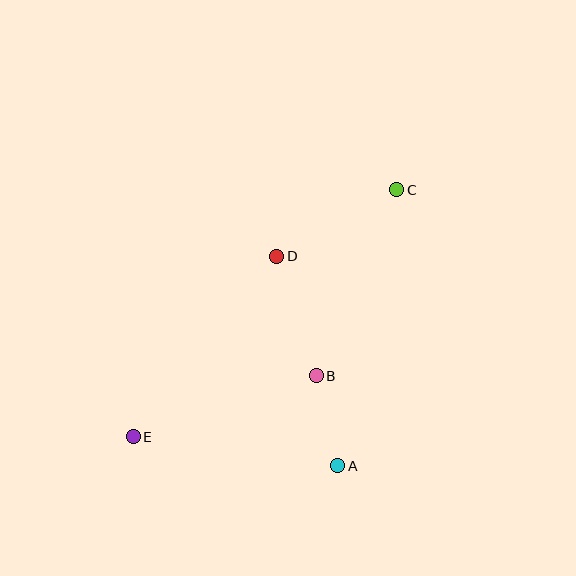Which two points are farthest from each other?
Points C and E are farthest from each other.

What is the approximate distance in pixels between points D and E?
The distance between D and E is approximately 231 pixels.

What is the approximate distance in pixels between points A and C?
The distance between A and C is approximately 282 pixels.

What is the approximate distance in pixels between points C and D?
The distance between C and D is approximately 137 pixels.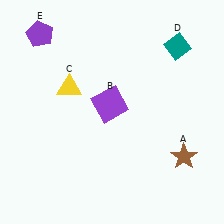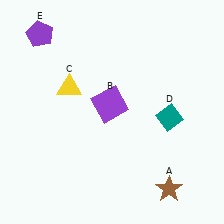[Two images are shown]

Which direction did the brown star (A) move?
The brown star (A) moved down.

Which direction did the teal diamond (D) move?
The teal diamond (D) moved down.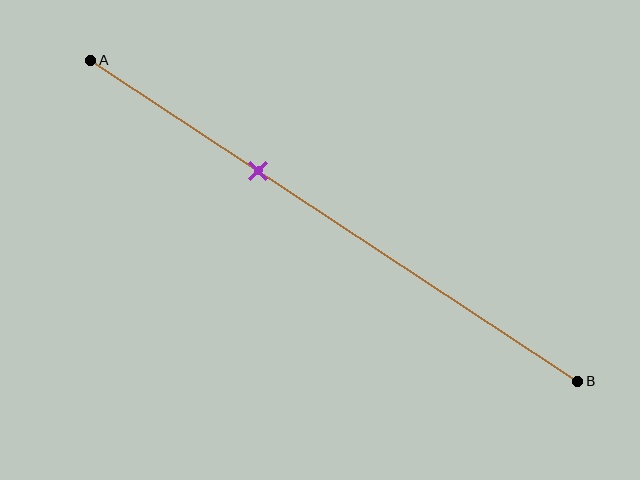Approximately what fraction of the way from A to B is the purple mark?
The purple mark is approximately 35% of the way from A to B.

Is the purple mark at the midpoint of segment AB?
No, the mark is at about 35% from A, not at the 50% midpoint.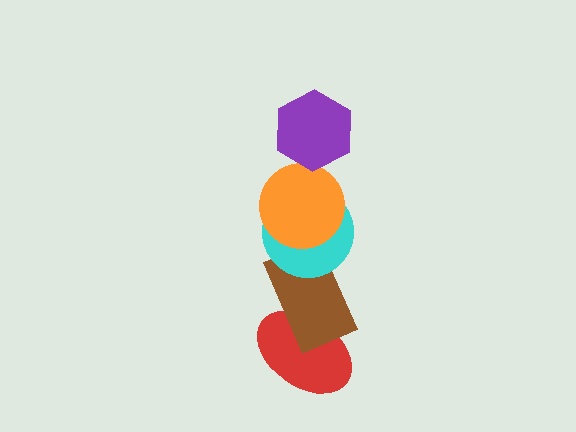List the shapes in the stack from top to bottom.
From top to bottom: the purple hexagon, the orange circle, the cyan circle, the brown rectangle, the red ellipse.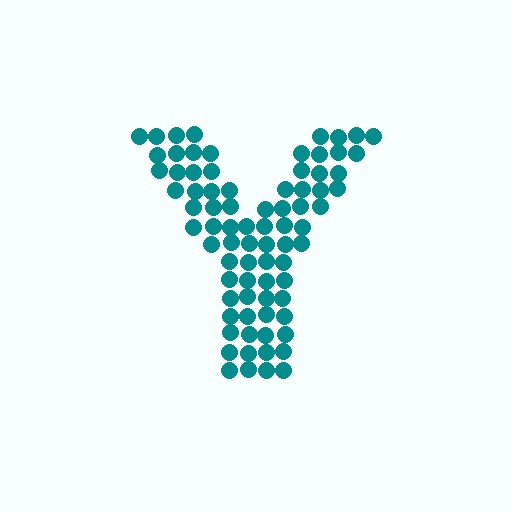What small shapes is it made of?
It is made of small circles.